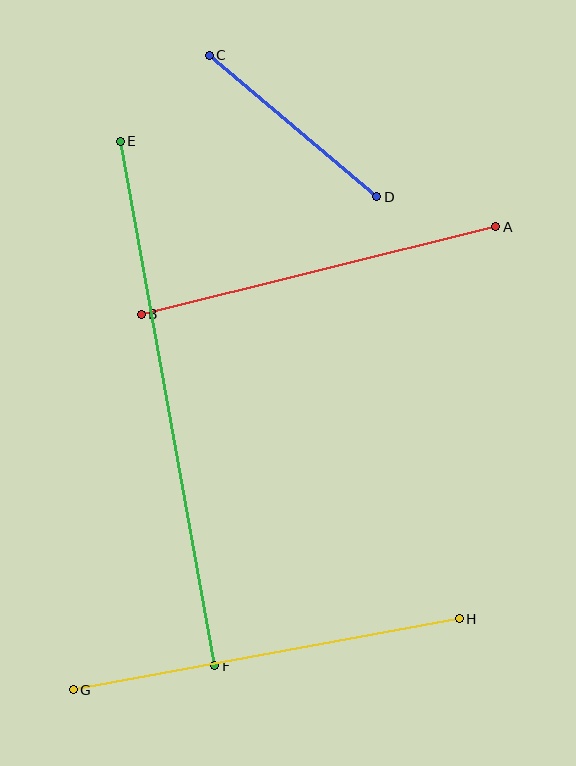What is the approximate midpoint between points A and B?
The midpoint is at approximately (318, 270) pixels.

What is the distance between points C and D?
The distance is approximately 219 pixels.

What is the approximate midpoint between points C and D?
The midpoint is at approximately (293, 126) pixels.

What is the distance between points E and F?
The distance is approximately 533 pixels.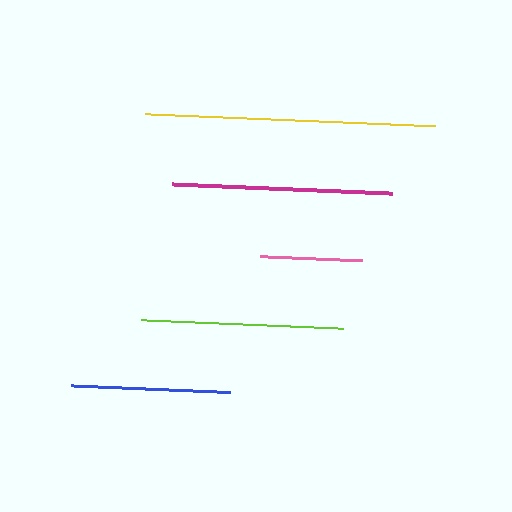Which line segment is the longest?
The yellow line is the longest at approximately 290 pixels.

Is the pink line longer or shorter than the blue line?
The blue line is longer than the pink line.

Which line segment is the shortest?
The pink line is the shortest at approximately 102 pixels.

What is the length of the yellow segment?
The yellow segment is approximately 290 pixels long.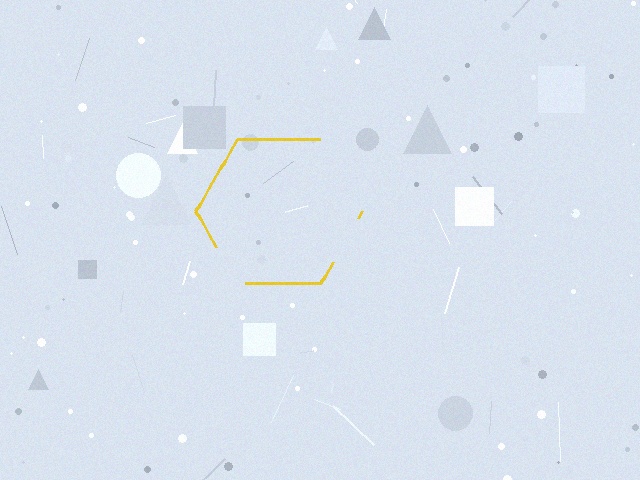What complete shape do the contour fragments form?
The contour fragments form a hexagon.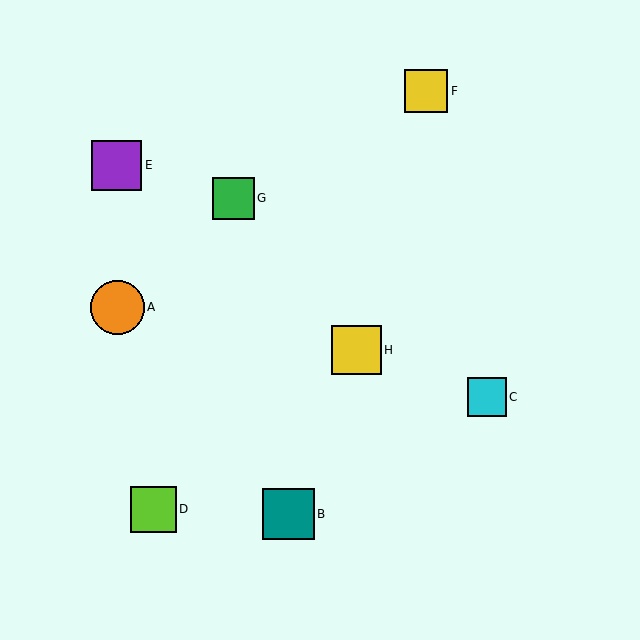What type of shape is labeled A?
Shape A is an orange circle.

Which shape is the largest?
The orange circle (labeled A) is the largest.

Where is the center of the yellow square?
The center of the yellow square is at (426, 91).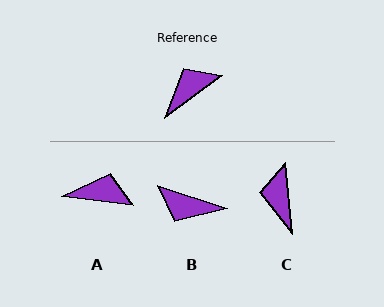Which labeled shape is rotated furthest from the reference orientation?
B, about 125 degrees away.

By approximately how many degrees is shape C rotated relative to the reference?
Approximately 59 degrees counter-clockwise.